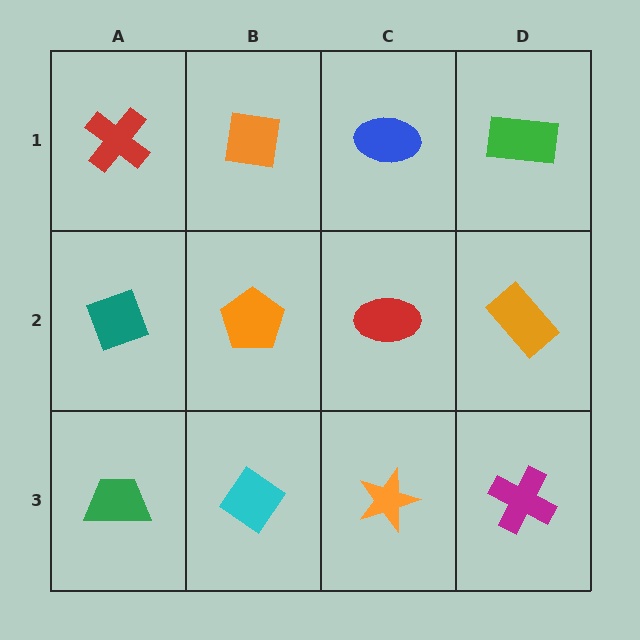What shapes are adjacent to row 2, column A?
A red cross (row 1, column A), a green trapezoid (row 3, column A), an orange pentagon (row 2, column B).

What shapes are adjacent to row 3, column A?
A teal diamond (row 2, column A), a cyan diamond (row 3, column B).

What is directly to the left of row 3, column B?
A green trapezoid.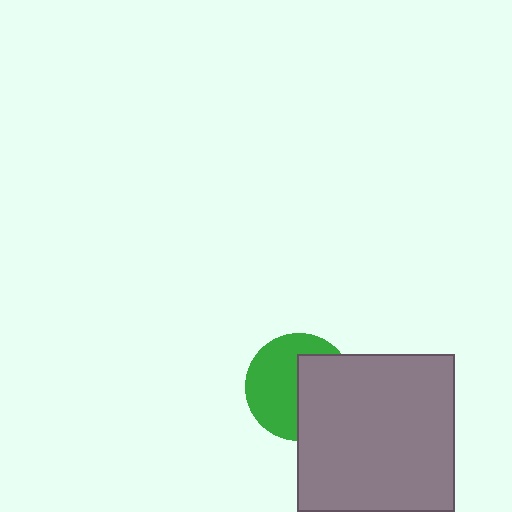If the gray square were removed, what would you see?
You would see the complete green circle.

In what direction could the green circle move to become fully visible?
The green circle could move left. That would shift it out from behind the gray square entirely.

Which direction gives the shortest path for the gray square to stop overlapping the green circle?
Moving right gives the shortest separation.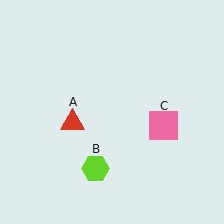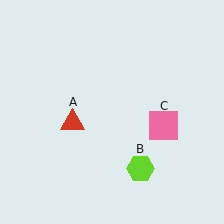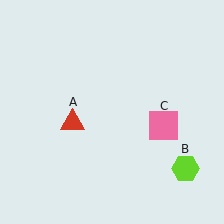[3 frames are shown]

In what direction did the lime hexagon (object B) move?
The lime hexagon (object B) moved right.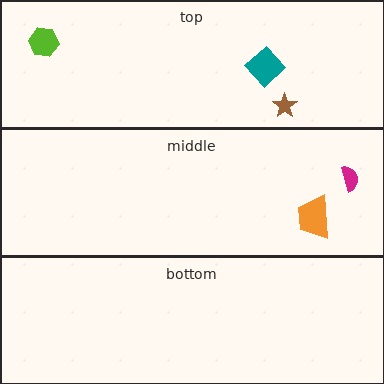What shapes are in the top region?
The brown star, the teal diamond, the lime hexagon.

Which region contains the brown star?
The top region.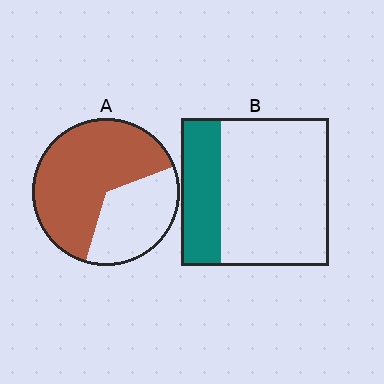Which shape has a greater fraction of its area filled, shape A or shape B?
Shape A.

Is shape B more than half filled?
No.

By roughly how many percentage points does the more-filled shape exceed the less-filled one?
By roughly 40 percentage points (A over B).